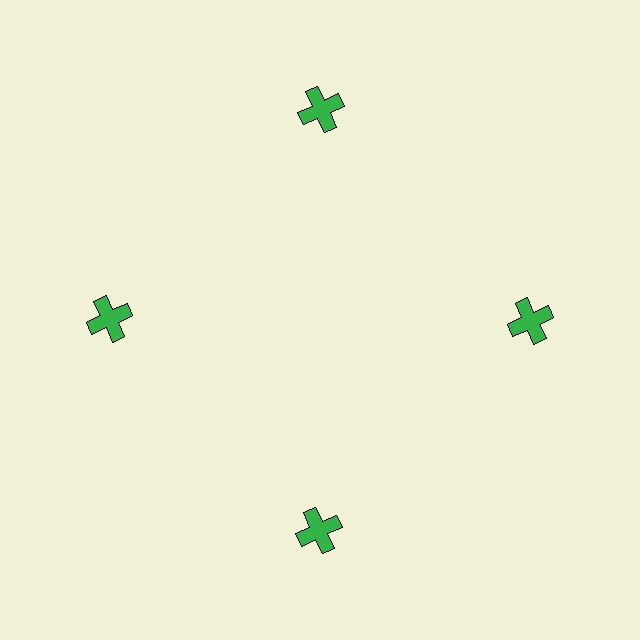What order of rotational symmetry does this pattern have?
This pattern has 4-fold rotational symmetry.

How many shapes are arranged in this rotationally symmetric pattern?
There are 4 shapes, arranged in 4 groups of 1.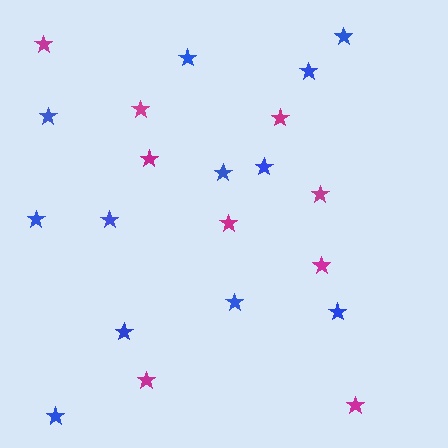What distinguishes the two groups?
There are 2 groups: one group of magenta stars (9) and one group of blue stars (12).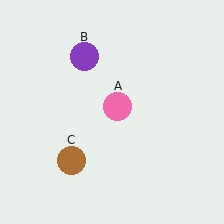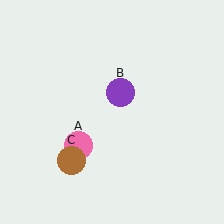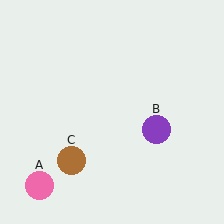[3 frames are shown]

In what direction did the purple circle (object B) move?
The purple circle (object B) moved down and to the right.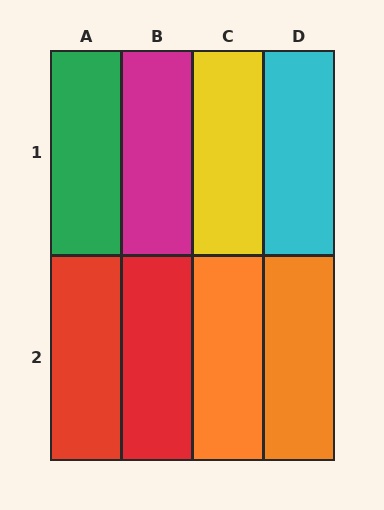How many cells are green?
1 cell is green.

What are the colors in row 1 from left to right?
Green, magenta, yellow, cyan.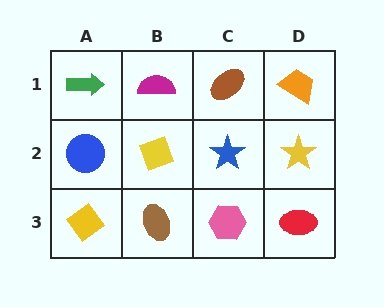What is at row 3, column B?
A brown ellipse.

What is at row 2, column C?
A blue star.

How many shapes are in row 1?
4 shapes.